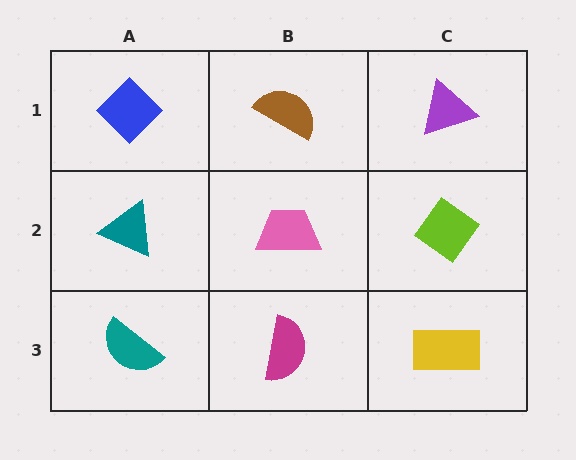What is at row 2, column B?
A pink trapezoid.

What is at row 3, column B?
A magenta semicircle.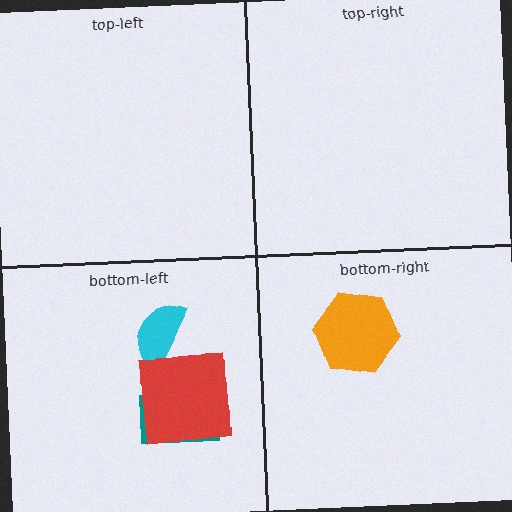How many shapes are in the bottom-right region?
1.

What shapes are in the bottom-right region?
The orange hexagon.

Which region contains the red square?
The bottom-left region.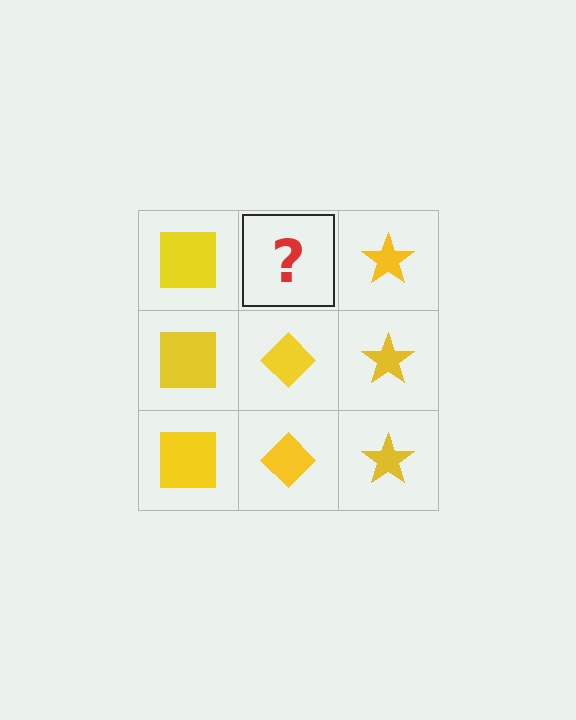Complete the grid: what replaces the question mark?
The question mark should be replaced with a yellow diamond.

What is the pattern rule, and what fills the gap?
The rule is that each column has a consistent shape. The gap should be filled with a yellow diamond.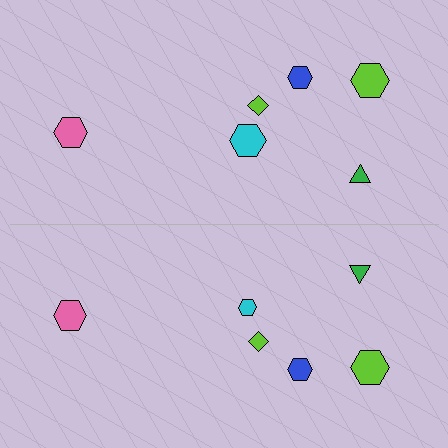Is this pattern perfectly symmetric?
No, the pattern is not perfectly symmetric. The cyan hexagon on the bottom side has a different size than its mirror counterpart.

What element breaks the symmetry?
The cyan hexagon on the bottom side has a different size than its mirror counterpart.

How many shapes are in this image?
There are 12 shapes in this image.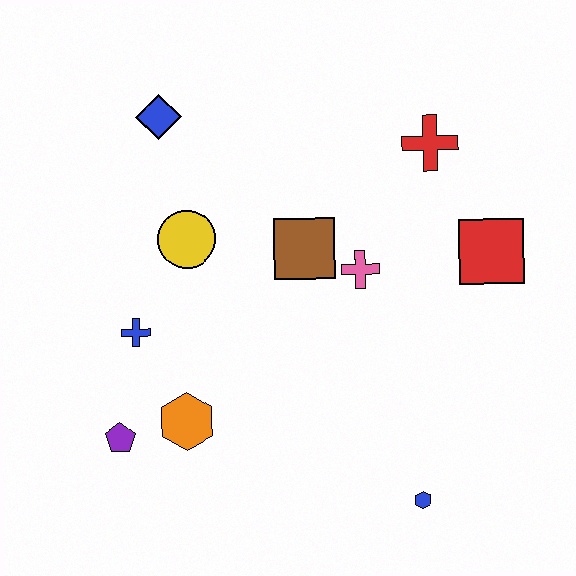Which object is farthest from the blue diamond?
The blue hexagon is farthest from the blue diamond.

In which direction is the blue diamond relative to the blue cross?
The blue diamond is above the blue cross.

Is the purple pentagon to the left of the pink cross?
Yes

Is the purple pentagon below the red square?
Yes